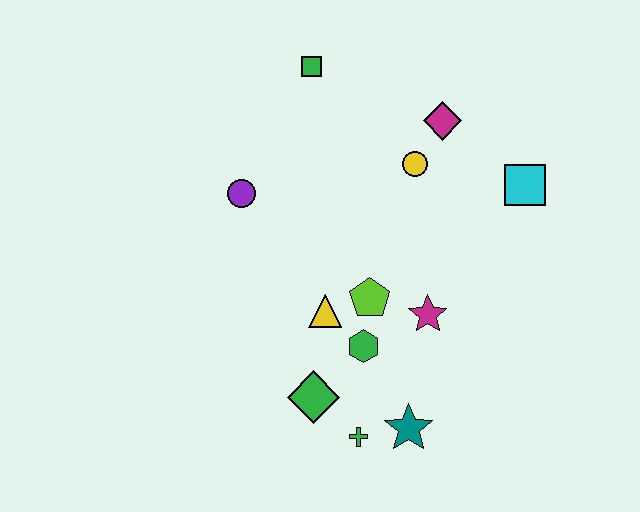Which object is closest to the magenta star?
The lime pentagon is closest to the magenta star.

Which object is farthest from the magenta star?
The green square is farthest from the magenta star.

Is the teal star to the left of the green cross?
No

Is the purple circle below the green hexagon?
No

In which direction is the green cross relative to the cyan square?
The green cross is below the cyan square.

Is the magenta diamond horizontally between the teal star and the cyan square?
Yes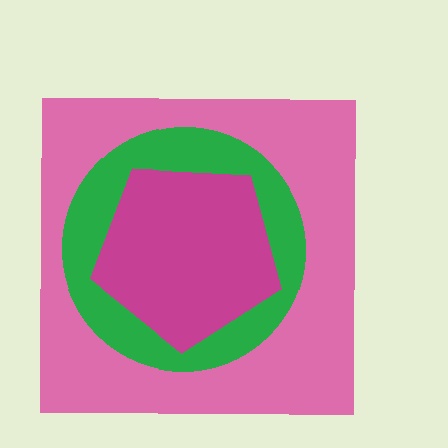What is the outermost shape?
The pink square.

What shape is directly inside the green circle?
The magenta pentagon.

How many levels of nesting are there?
3.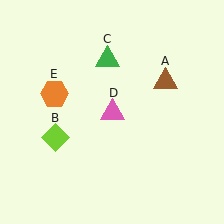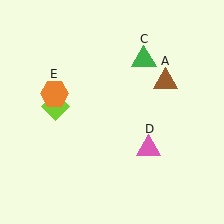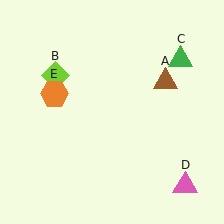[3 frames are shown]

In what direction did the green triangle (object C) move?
The green triangle (object C) moved right.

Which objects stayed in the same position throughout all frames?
Brown triangle (object A) and orange hexagon (object E) remained stationary.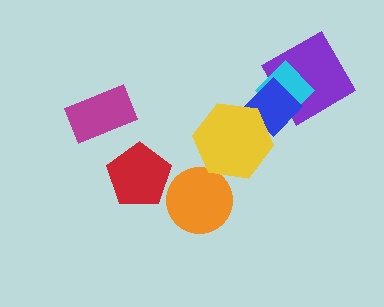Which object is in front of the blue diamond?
The yellow hexagon is in front of the blue diamond.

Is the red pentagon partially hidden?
No, no other shape covers it.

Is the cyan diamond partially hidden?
Yes, it is partially covered by another shape.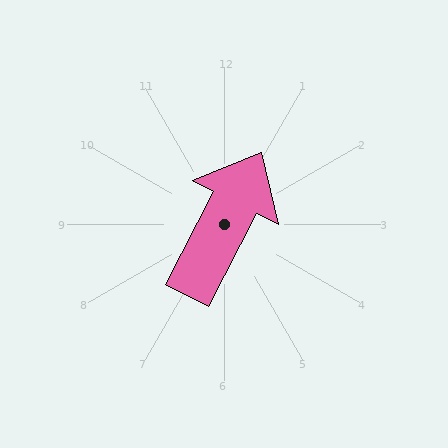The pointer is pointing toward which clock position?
Roughly 1 o'clock.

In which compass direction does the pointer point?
Northeast.